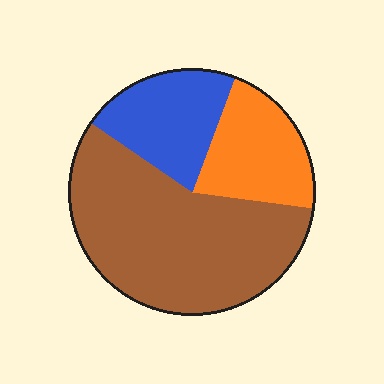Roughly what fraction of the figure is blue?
Blue covers about 20% of the figure.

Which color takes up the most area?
Brown, at roughly 55%.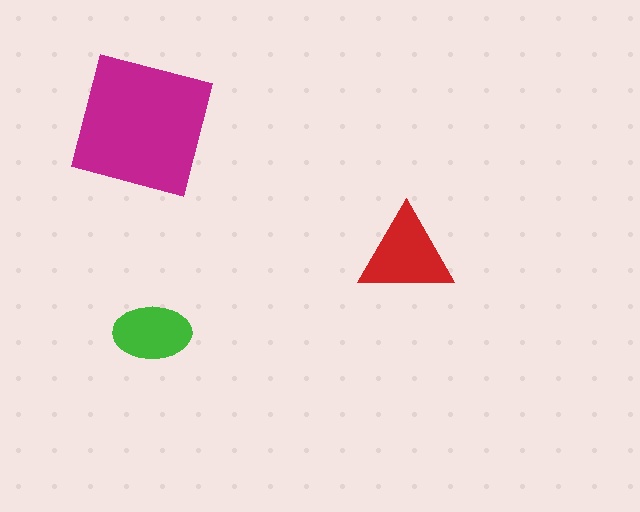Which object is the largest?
The magenta square.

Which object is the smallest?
The green ellipse.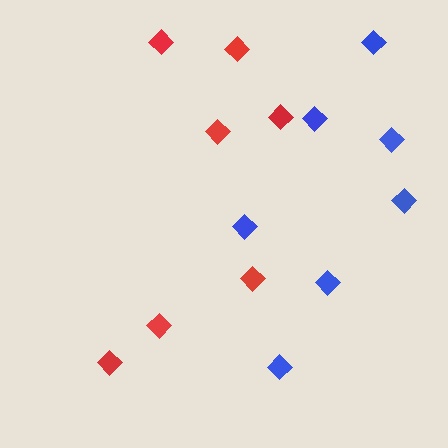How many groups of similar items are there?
There are 2 groups: one group of red diamonds (7) and one group of blue diamonds (7).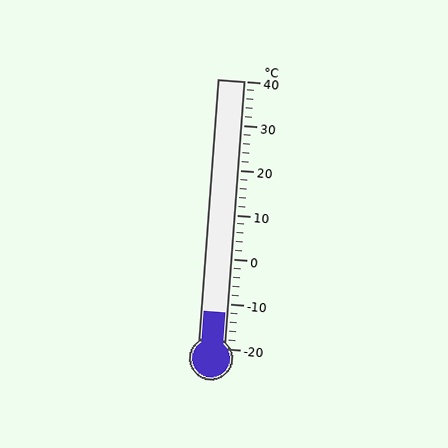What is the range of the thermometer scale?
The thermometer scale ranges from -20°C to 40°C.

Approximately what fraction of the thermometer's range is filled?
The thermometer is filled to approximately 15% of its range.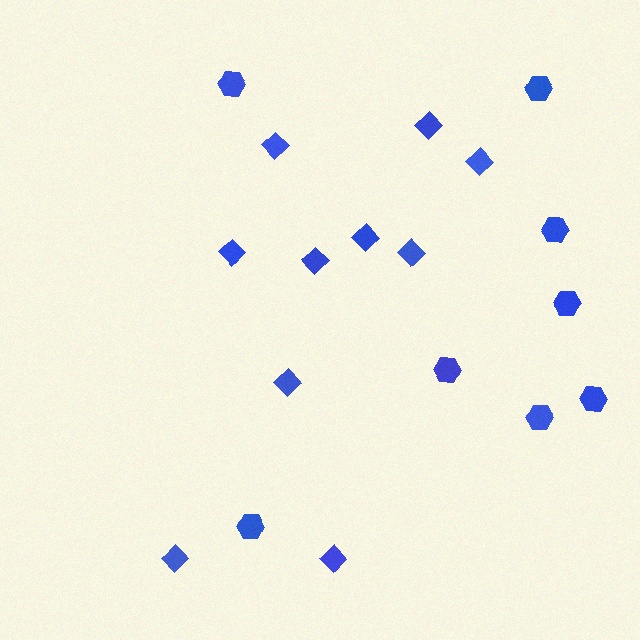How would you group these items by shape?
There are 2 groups: one group of hexagons (8) and one group of diamonds (10).